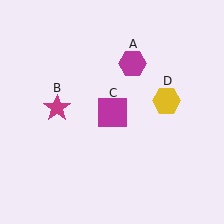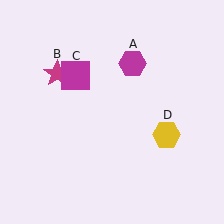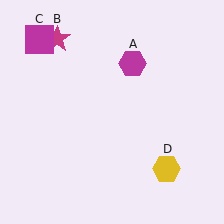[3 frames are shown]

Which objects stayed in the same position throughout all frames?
Magenta hexagon (object A) remained stationary.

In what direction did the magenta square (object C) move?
The magenta square (object C) moved up and to the left.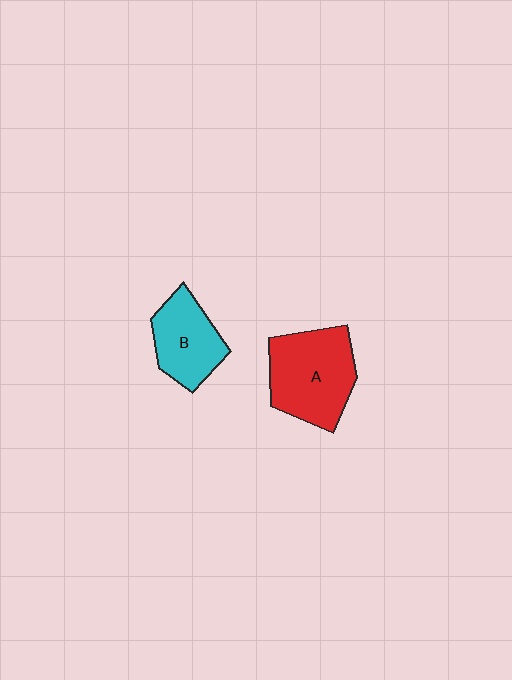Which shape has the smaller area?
Shape B (cyan).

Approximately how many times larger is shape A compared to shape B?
Approximately 1.4 times.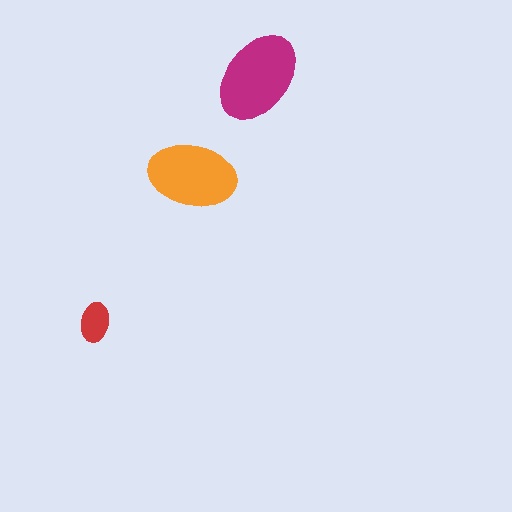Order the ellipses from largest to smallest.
the magenta one, the orange one, the red one.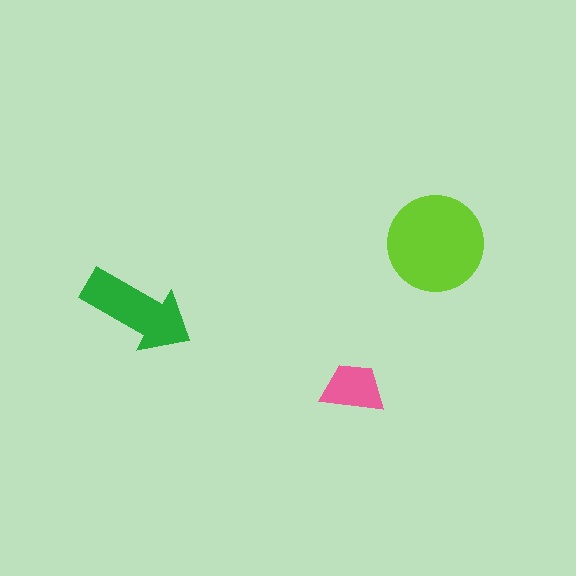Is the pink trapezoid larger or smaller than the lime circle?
Smaller.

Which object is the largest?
The lime circle.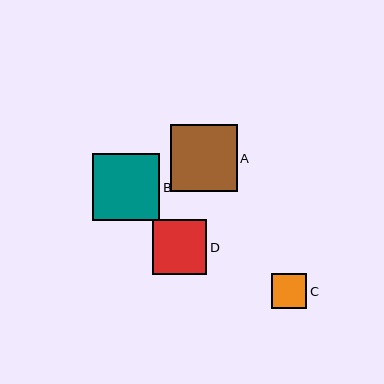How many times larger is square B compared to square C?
Square B is approximately 1.9 times the size of square C.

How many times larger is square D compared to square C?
Square D is approximately 1.6 times the size of square C.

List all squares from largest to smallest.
From largest to smallest: B, A, D, C.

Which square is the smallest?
Square C is the smallest with a size of approximately 35 pixels.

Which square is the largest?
Square B is the largest with a size of approximately 67 pixels.